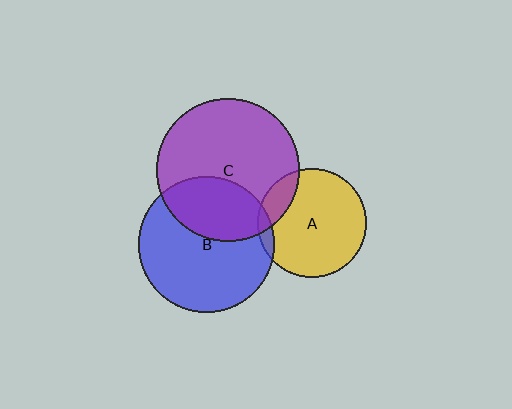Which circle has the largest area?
Circle C (purple).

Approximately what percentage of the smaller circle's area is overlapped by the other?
Approximately 5%.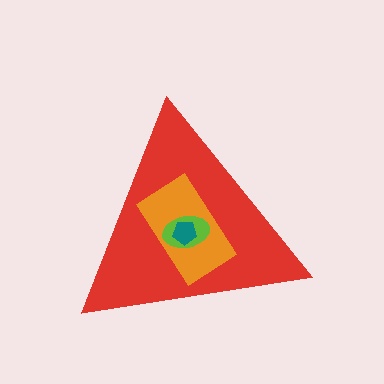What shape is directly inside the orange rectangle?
The lime ellipse.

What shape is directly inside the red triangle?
The orange rectangle.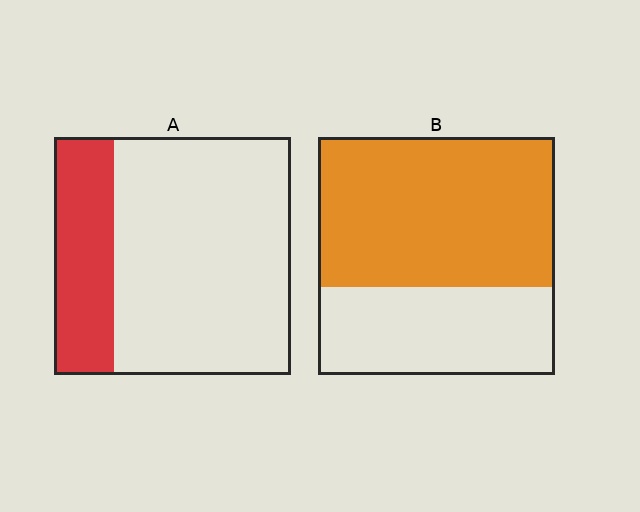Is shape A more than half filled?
No.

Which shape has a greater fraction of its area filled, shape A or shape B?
Shape B.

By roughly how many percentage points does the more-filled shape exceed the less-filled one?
By roughly 40 percentage points (B over A).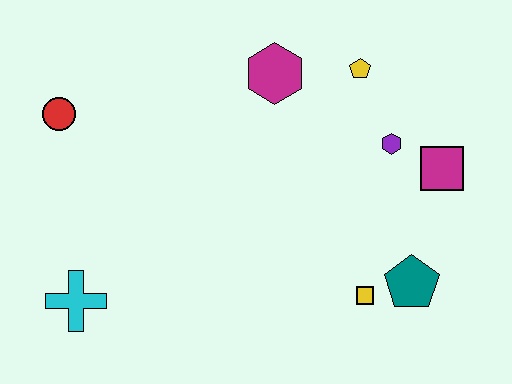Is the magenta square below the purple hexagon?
Yes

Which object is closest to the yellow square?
The teal pentagon is closest to the yellow square.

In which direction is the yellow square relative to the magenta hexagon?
The yellow square is below the magenta hexagon.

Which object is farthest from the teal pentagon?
The red circle is farthest from the teal pentagon.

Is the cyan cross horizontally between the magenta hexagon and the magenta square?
No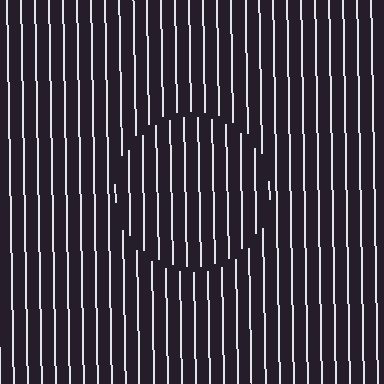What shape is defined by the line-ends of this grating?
An illusory circle. The interior of the shape contains the same grating, shifted by half a period — the contour is defined by the phase discontinuity where line-ends from the inner and outer gratings abut.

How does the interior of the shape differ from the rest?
The interior of the shape contains the same grating, shifted by half a period — the contour is defined by the phase discontinuity where line-ends from the inner and outer gratings abut.